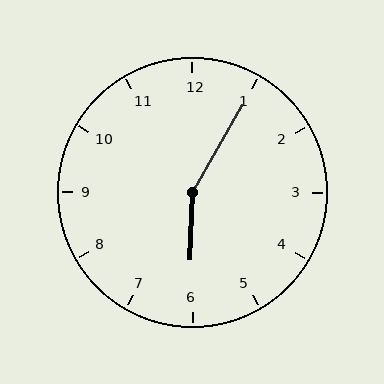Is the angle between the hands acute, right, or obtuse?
It is obtuse.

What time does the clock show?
6:05.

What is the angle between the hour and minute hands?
Approximately 152 degrees.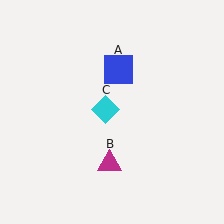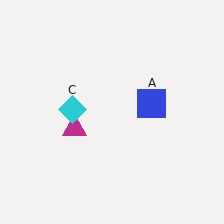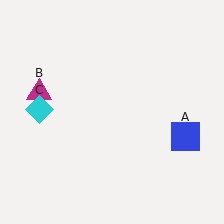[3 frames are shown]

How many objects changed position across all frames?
3 objects changed position: blue square (object A), magenta triangle (object B), cyan diamond (object C).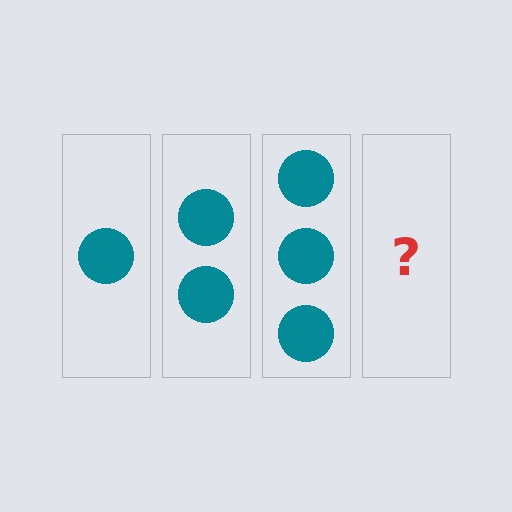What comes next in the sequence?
The next element should be 4 circles.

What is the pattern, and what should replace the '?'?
The pattern is that each step adds one more circle. The '?' should be 4 circles.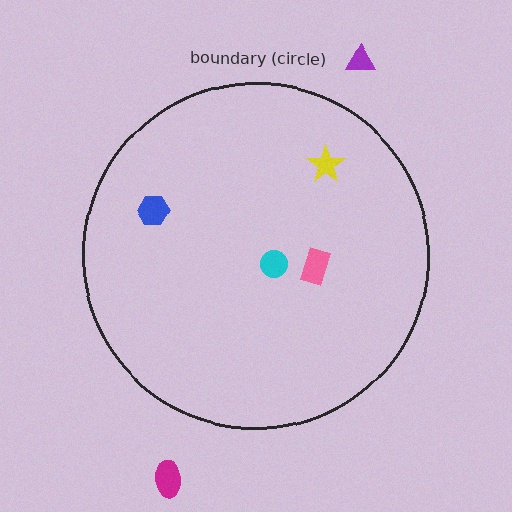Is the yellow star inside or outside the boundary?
Inside.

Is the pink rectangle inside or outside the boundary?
Inside.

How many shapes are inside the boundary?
4 inside, 2 outside.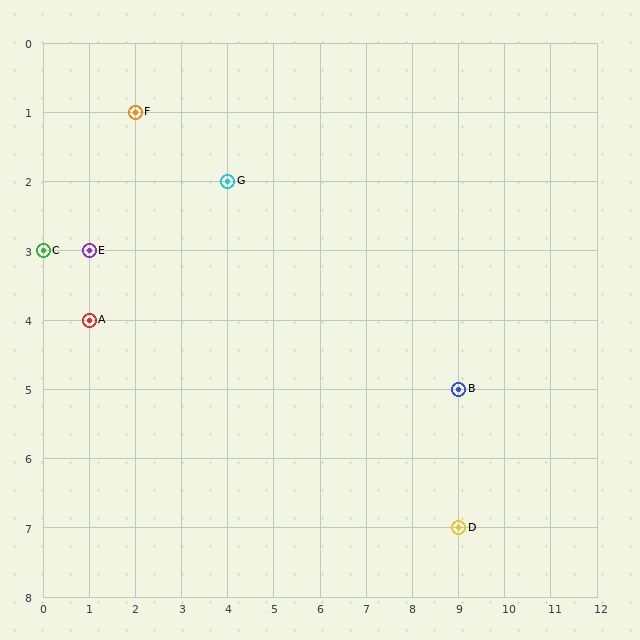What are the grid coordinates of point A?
Point A is at grid coordinates (1, 4).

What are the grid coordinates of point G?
Point G is at grid coordinates (4, 2).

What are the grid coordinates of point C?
Point C is at grid coordinates (0, 3).